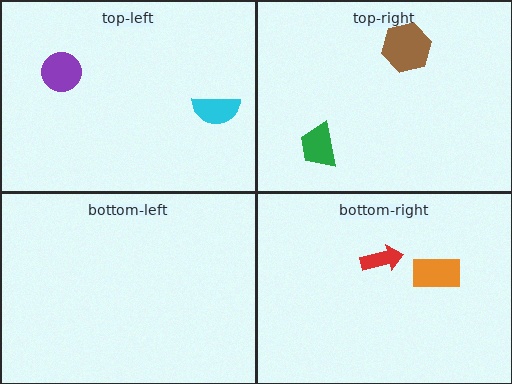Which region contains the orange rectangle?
The bottom-right region.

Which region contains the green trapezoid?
The top-right region.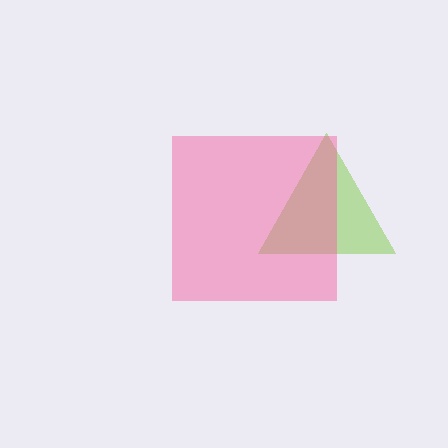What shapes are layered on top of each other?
The layered shapes are: a lime triangle, a pink square.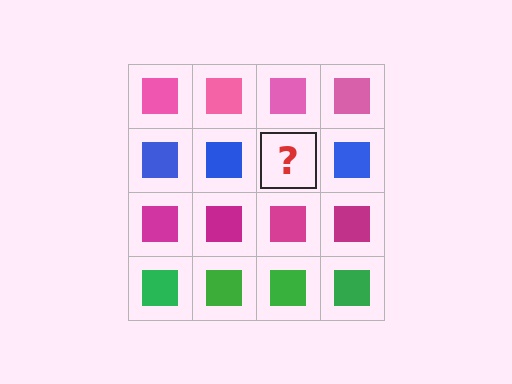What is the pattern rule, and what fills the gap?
The rule is that each row has a consistent color. The gap should be filled with a blue square.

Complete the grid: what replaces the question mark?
The question mark should be replaced with a blue square.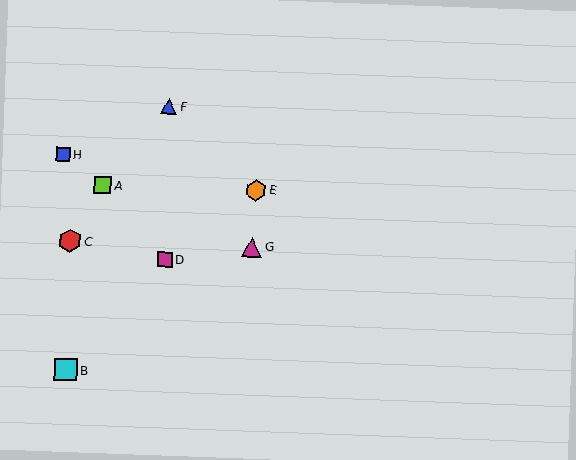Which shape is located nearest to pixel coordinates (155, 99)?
The blue triangle (labeled F) at (169, 106) is nearest to that location.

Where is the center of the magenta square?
The center of the magenta square is at (164, 260).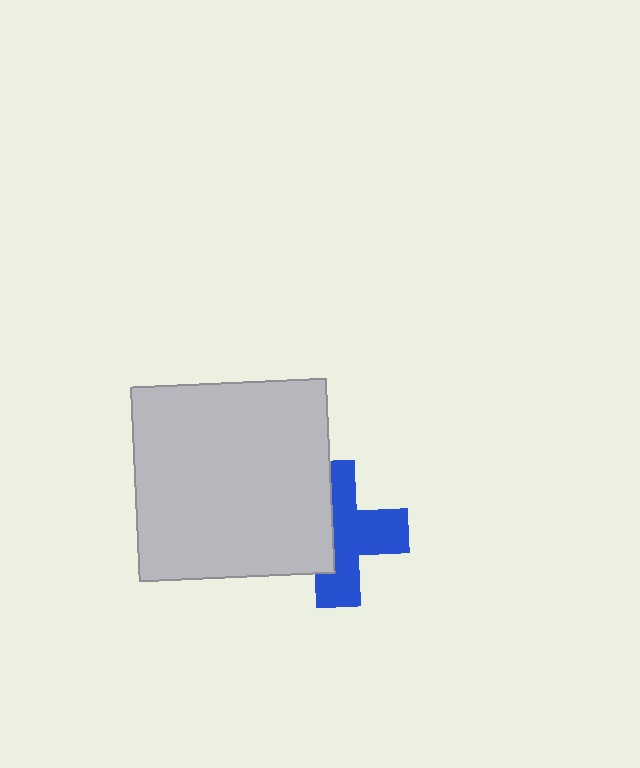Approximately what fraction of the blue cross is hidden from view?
Roughly 42% of the blue cross is hidden behind the light gray square.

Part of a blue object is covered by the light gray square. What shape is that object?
It is a cross.